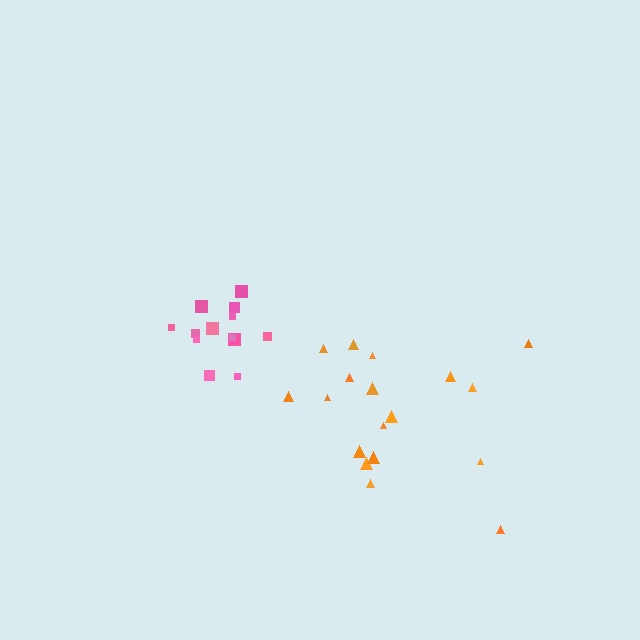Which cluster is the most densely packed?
Pink.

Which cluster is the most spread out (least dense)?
Orange.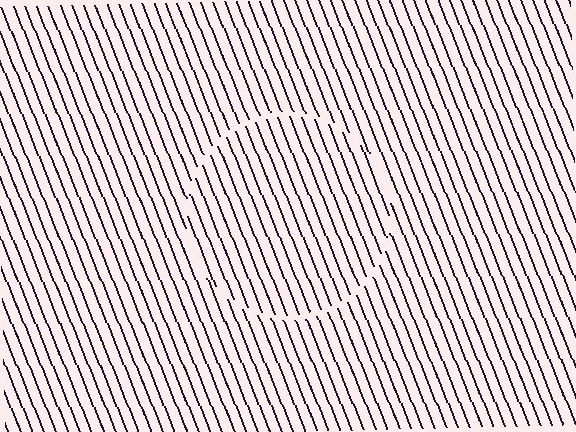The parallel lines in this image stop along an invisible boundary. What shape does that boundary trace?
An illusory circle. The interior of the shape contains the same grating, shifted by half a period — the contour is defined by the phase discontinuity where line-ends from the inner and outer gratings abut.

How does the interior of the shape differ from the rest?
The interior of the shape contains the same grating, shifted by half a period — the contour is defined by the phase discontinuity where line-ends from the inner and outer gratings abut.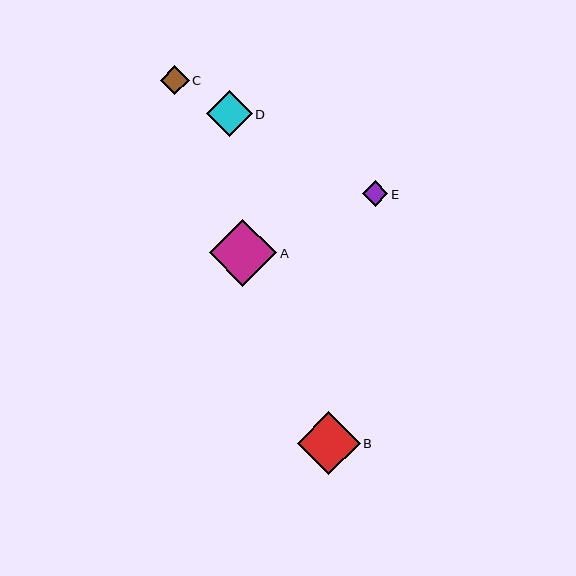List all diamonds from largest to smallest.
From largest to smallest: A, B, D, C, E.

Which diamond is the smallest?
Diamond E is the smallest with a size of approximately 26 pixels.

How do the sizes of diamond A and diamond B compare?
Diamond A and diamond B are approximately the same size.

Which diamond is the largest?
Diamond A is the largest with a size of approximately 68 pixels.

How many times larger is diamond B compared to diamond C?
Diamond B is approximately 2.2 times the size of diamond C.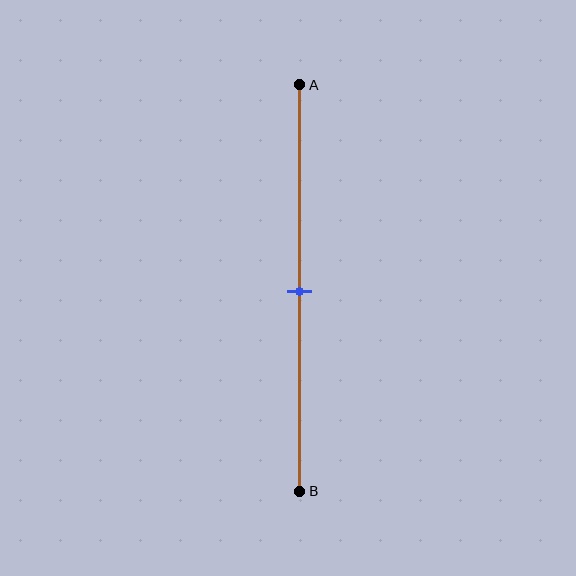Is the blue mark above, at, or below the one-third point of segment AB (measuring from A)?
The blue mark is below the one-third point of segment AB.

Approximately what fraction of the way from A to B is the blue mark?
The blue mark is approximately 50% of the way from A to B.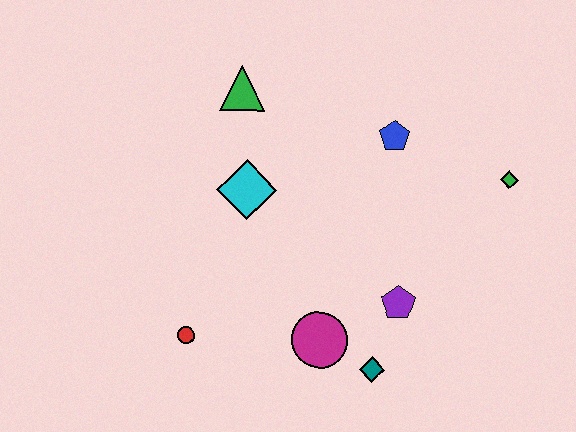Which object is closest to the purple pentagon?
The teal diamond is closest to the purple pentagon.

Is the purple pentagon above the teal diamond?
Yes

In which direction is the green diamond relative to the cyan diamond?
The green diamond is to the right of the cyan diamond.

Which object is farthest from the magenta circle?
The green triangle is farthest from the magenta circle.